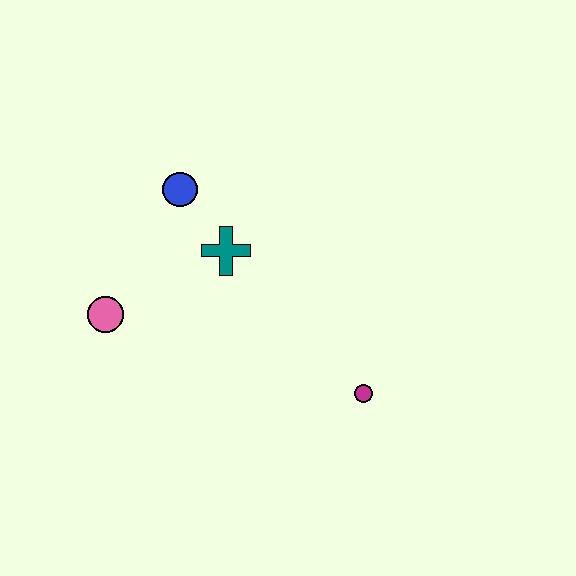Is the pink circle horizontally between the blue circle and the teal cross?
No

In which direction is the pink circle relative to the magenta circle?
The pink circle is to the left of the magenta circle.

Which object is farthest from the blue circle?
The magenta circle is farthest from the blue circle.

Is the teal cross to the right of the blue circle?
Yes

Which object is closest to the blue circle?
The teal cross is closest to the blue circle.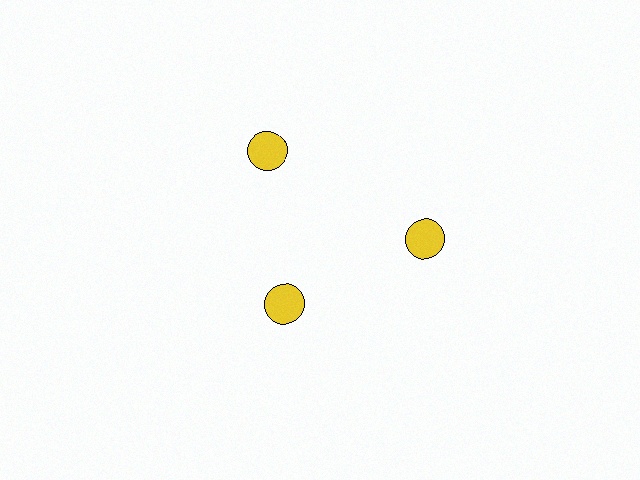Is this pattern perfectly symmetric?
No. The 3 yellow circles are arranged in a ring, but one element near the 7 o'clock position is pulled inward toward the center, breaking the 3-fold rotational symmetry.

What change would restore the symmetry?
The symmetry would be restored by moving it outward, back onto the ring so that all 3 circles sit at equal angles and equal distance from the center.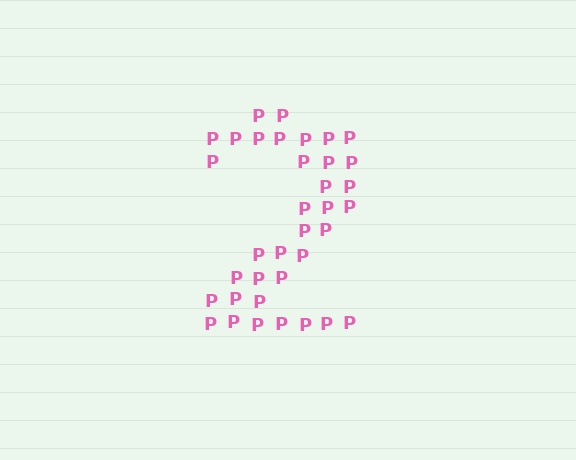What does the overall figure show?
The overall figure shows the digit 2.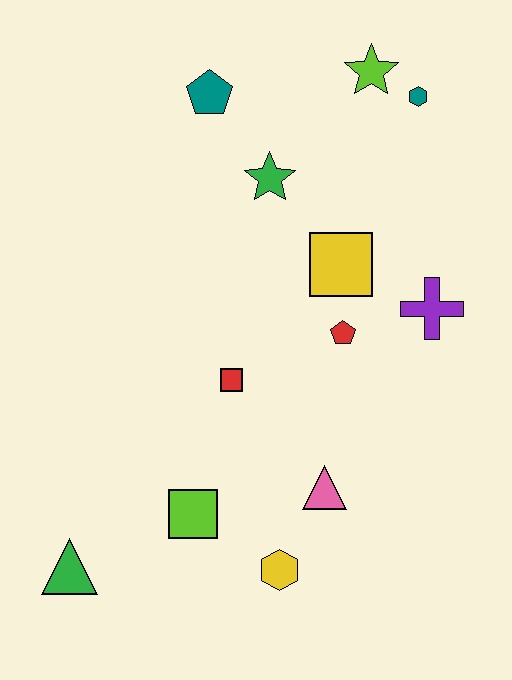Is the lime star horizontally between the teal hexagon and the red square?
Yes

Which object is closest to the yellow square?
The red pentagon is closest to the yellow square.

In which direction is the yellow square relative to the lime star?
The yellow square is below the lime star.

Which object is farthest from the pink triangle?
The lime star is farthest from the pink triangle.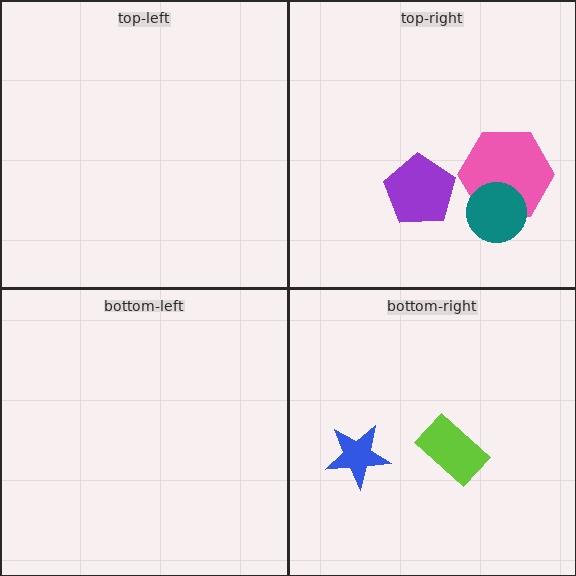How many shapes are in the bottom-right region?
2.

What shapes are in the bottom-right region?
The lime rectangle, the blue star.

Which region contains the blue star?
The bottom-right region.